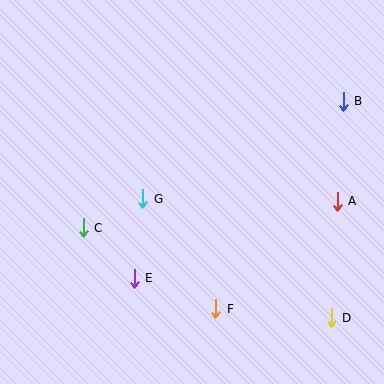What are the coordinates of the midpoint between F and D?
The midpoint between F and D is at (273, 313).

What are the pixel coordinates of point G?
Point G is at (143, 199).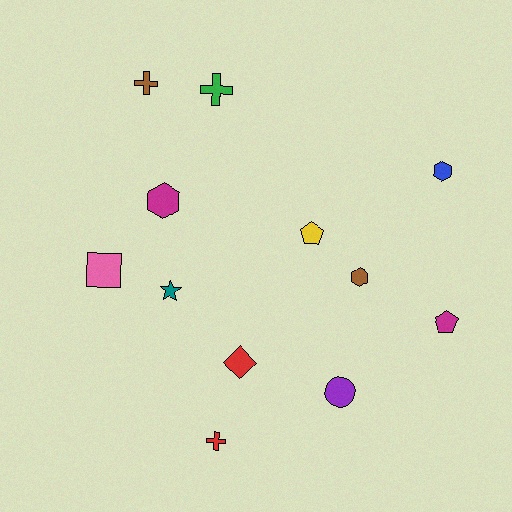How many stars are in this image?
There is 1 star.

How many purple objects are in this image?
There is 1 purple object.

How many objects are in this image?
There are 12 objects.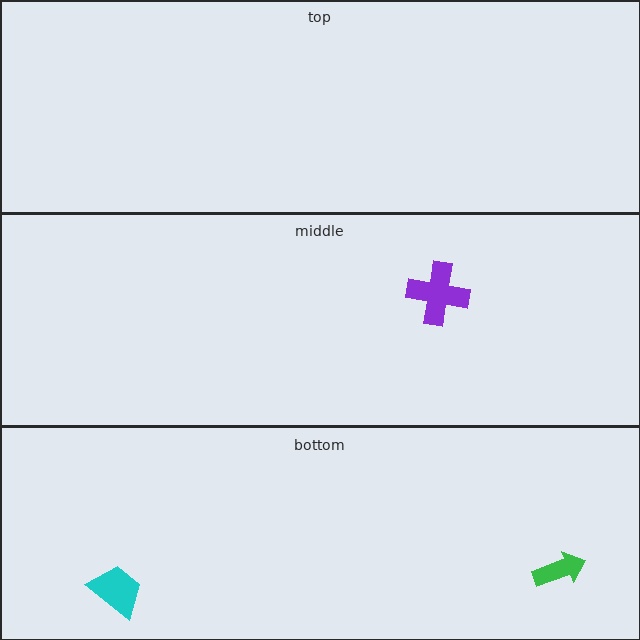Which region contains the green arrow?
The bottom region.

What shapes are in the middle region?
The purple cross.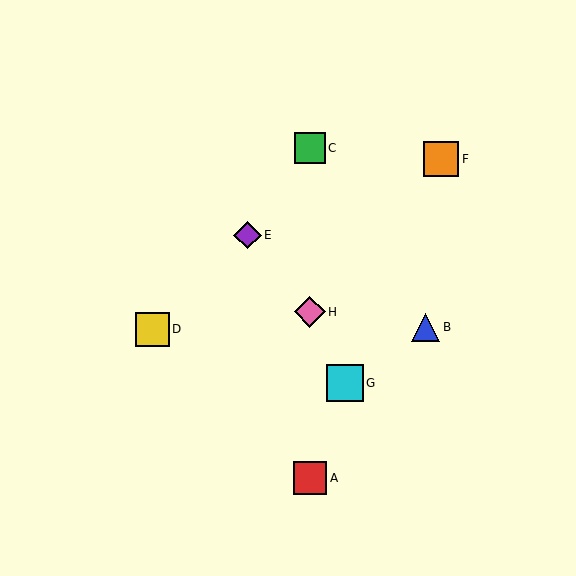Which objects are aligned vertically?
Objects A, C, H are aligned vertically.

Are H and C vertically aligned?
Yes, both are at x≈310.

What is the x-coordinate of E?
Object E is at x≈247.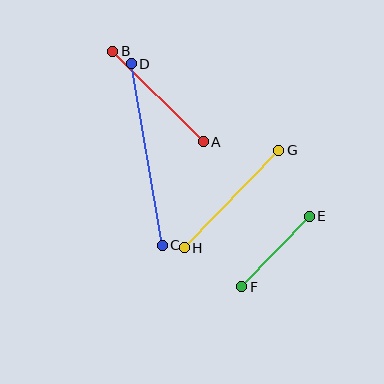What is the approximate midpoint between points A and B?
The midpoint is at approximately (158, 96) pixels.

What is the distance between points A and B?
The distance is approximately 128 pixels.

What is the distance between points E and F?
The distance is approximately 98 pixels.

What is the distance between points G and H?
The distance is approximately 136 pixels.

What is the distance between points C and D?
The distance is approximately 184 pixels.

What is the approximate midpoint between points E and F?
The midpoint is at approximately (275, 251) pixels.